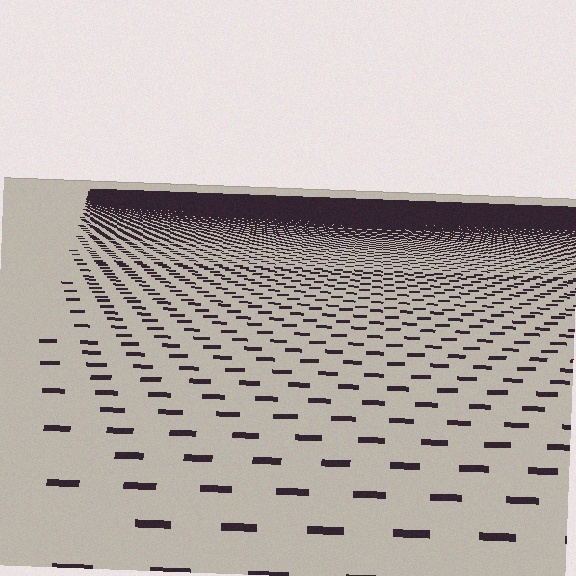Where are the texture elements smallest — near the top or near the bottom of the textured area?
Near the top.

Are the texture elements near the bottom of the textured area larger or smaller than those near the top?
Larger. Near the bottom, elements are closer to the viewer and appear at a bigger on-screen size.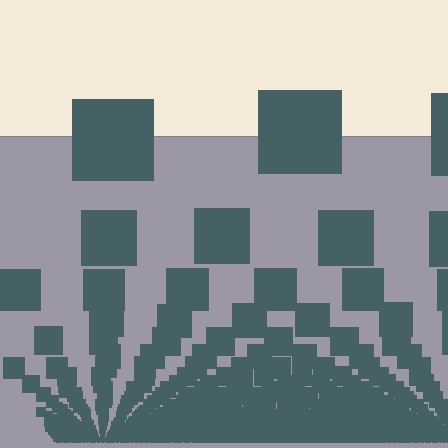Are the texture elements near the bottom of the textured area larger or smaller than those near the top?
Smaller. The gradient is inverted — elements near the bottom are smaller and denser.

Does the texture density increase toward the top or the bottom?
Density increases toward the bottom.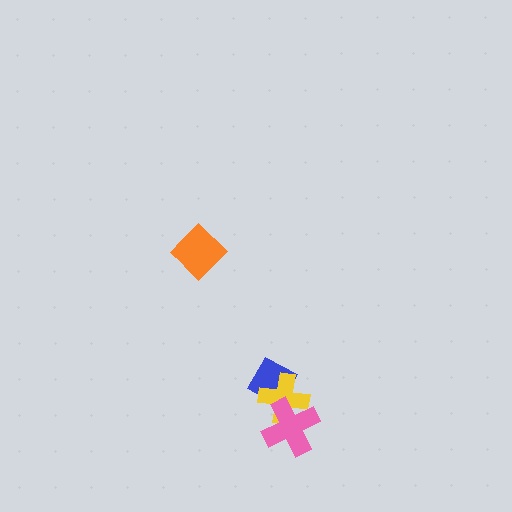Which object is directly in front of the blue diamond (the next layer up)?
The yellow cross is directly in front of the blue diamond.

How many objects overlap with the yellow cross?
2 objects overlap with the yellow cross.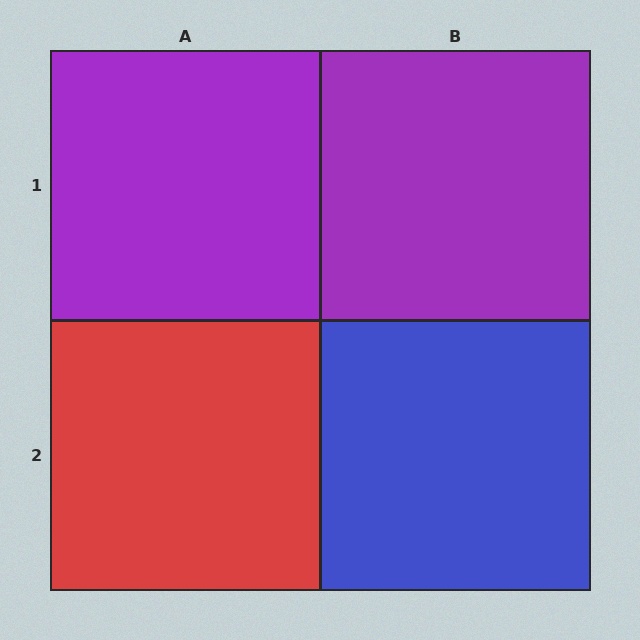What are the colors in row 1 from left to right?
Purple, purple.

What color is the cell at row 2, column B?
Blue.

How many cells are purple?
2 cells are purple.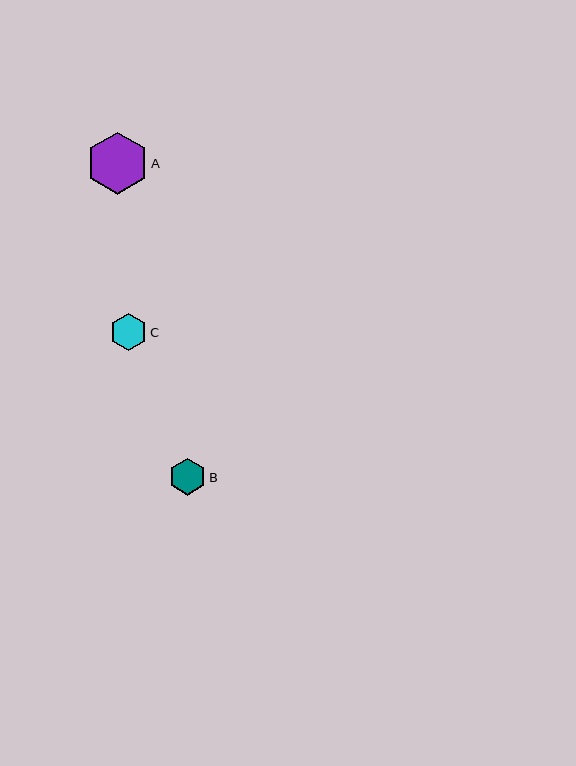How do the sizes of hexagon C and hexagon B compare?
Hexagon C and hexagon B are approximately the same size.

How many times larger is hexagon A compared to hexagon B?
Hexagon A is approximately 1.7 times the size of hexagon B.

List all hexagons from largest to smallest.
From largest to smallest: A, C, B.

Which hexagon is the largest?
Hexagon A is the largest with a size of approximately 62 pixels.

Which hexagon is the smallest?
Hexagon B is the smallest with a size of approximately 37 pixels.